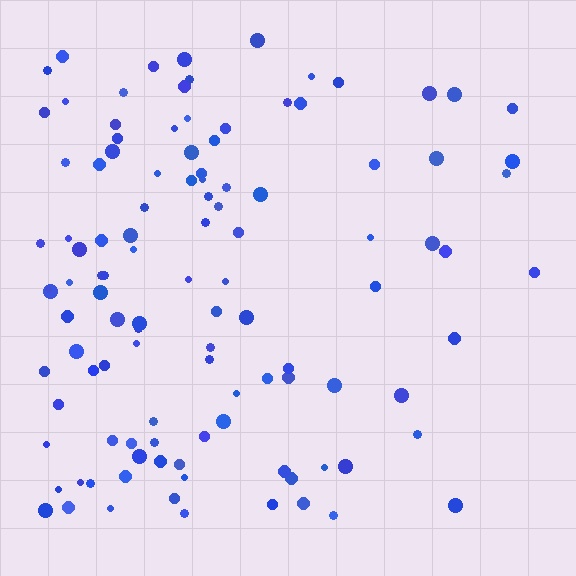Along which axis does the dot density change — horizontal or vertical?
Horizontal.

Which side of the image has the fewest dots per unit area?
The right.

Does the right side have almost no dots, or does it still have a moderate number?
Still a moderate number, just noticeably fewer than the left.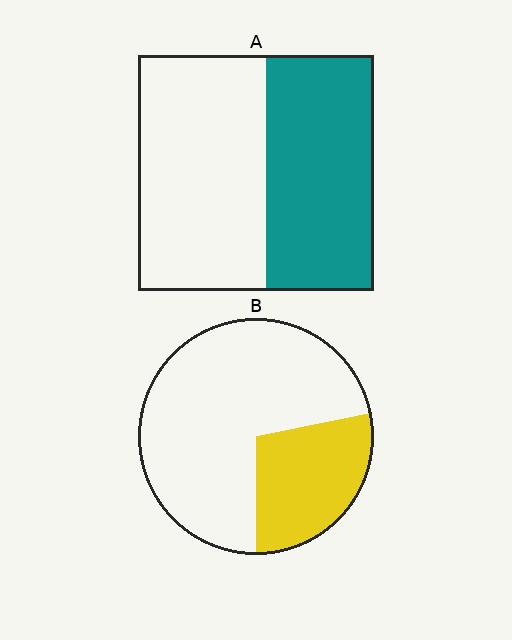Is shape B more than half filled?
No.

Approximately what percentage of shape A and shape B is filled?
A is approximately 45% and B is approximately 30%.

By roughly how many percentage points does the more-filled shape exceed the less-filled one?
By roughly 20 percentage points (A over B).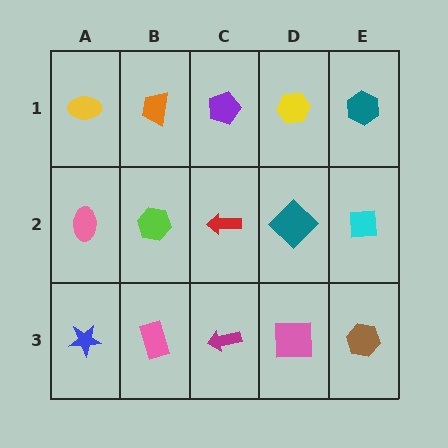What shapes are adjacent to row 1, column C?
A red arrow (row 2, column C), an orange trapezoid (row 1, column B), a yellow hexagon (row 1, column D).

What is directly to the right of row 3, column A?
A pink rectangle.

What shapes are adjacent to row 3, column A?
A pink ellipse (row 2, column A), a pink rectangle (row 3, column B).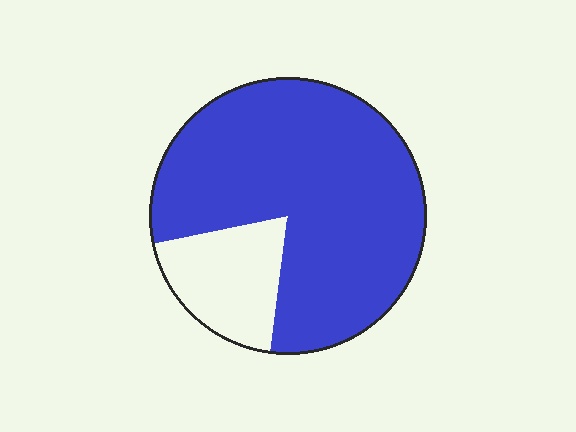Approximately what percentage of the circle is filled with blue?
Approximately 80%.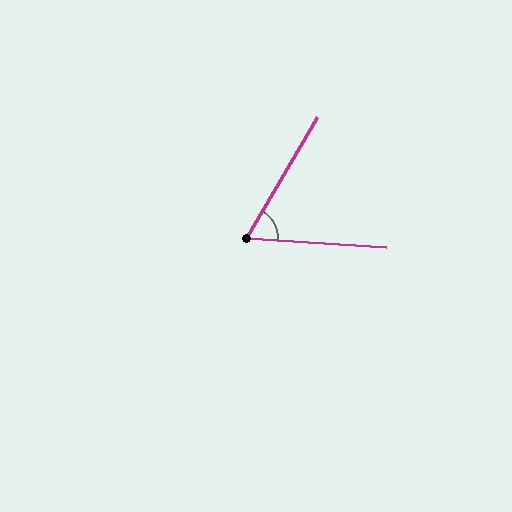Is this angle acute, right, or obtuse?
It is acute.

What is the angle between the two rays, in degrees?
Approximately 63 degrees.